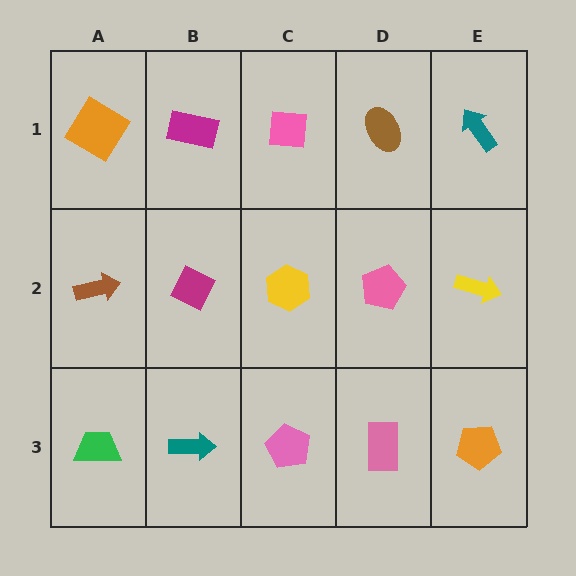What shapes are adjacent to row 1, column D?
A pink pentagon (row 2, column D), a pink square (row 1, column C), a teal arrow (row 1, column E).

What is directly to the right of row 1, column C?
A brown ellipse.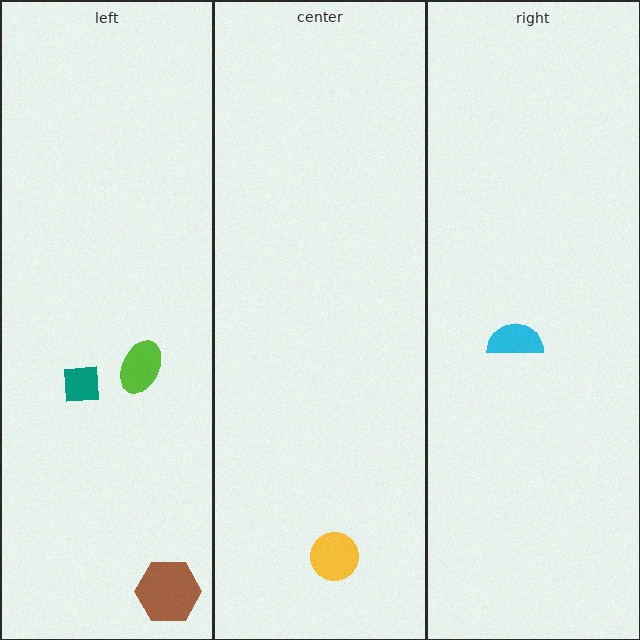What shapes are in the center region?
The yellow circle.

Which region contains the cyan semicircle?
The right region.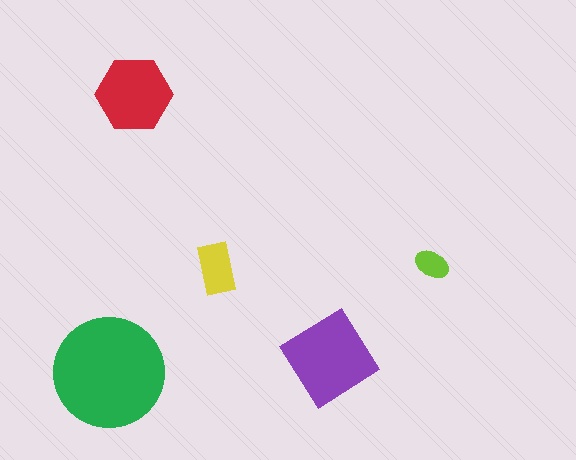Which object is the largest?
The green circle.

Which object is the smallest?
The lime ellipse.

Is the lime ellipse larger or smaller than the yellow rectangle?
Smaller.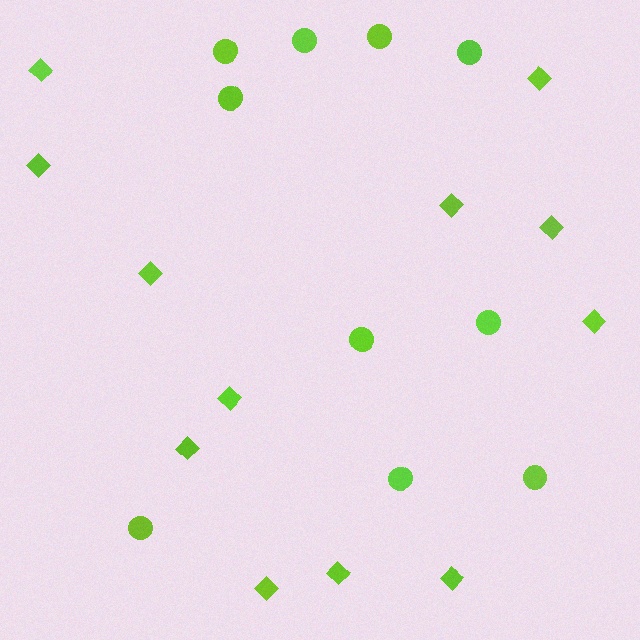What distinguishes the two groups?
There are 2 groups: one group of diamonds (12) and one group of circles (10).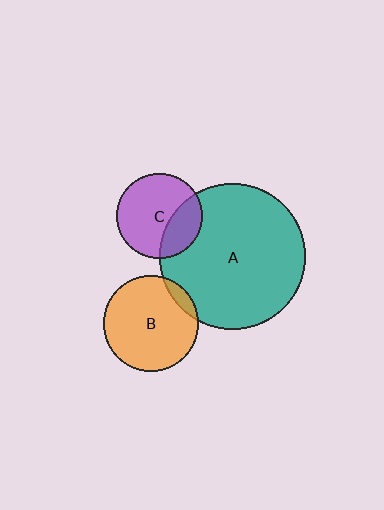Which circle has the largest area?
Circle A (teal).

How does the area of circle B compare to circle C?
Approximately 1.2 times.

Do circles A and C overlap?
Yes.